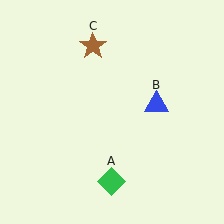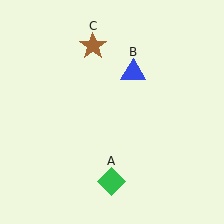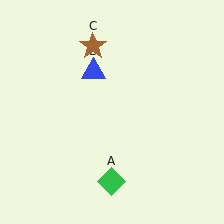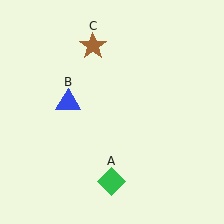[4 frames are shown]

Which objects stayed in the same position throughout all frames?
Green diamond (object A) and brown star (object C) remained stationary.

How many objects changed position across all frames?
1 object changed position: blue triangle (object B).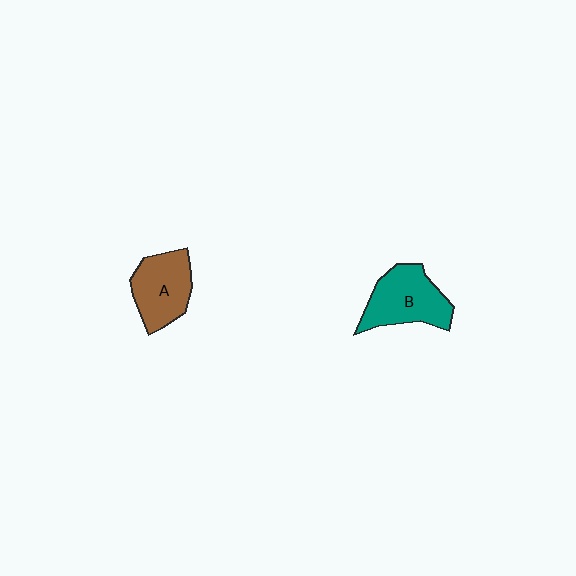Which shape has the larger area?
Shape B (teal).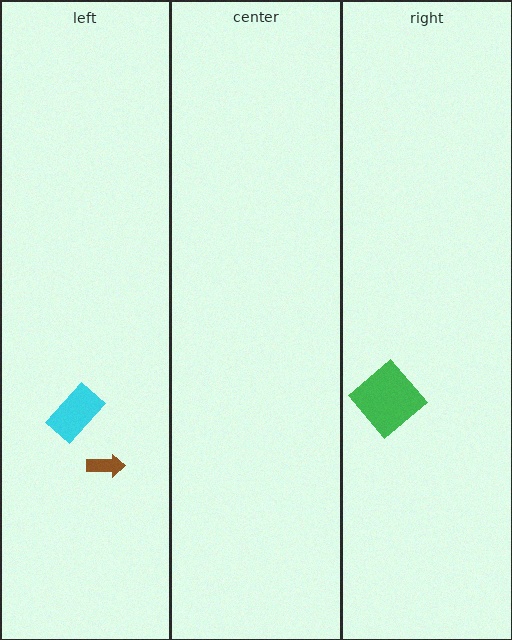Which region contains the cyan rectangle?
The left region.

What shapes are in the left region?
The cyan rectangle, the brown arrow.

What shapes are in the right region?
The green diamond.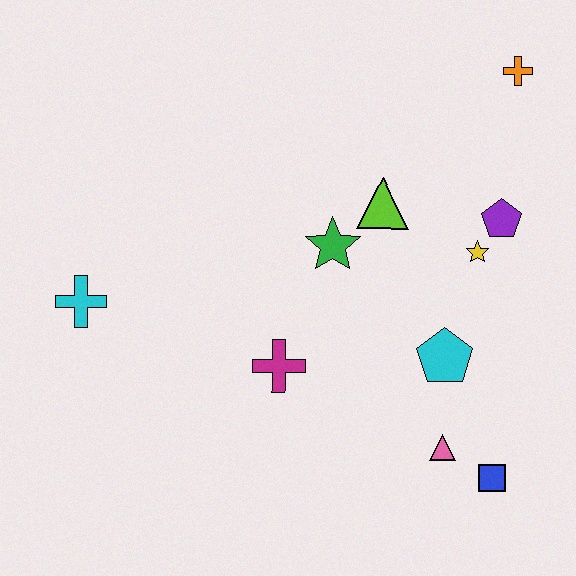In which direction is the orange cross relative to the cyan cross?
The orange cross is to the right of the cyan cross.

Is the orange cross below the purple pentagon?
No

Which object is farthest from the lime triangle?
The cyan cross is farthest from the lime triangle.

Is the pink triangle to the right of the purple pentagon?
No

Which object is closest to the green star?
The lime triangle is closest to the green star.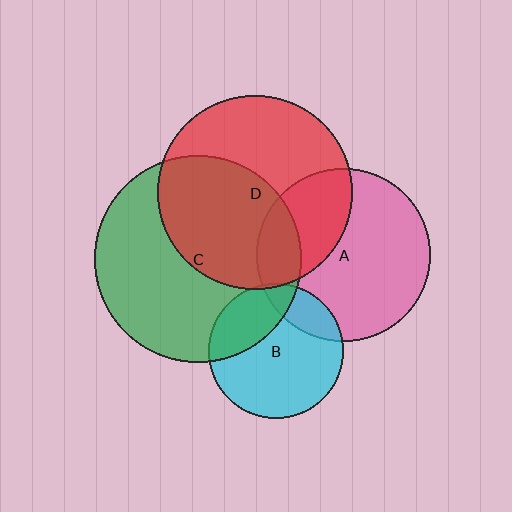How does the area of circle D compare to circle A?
Approximately 1.3 times.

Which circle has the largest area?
Circle C (green).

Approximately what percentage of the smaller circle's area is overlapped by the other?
Approximately 35%.